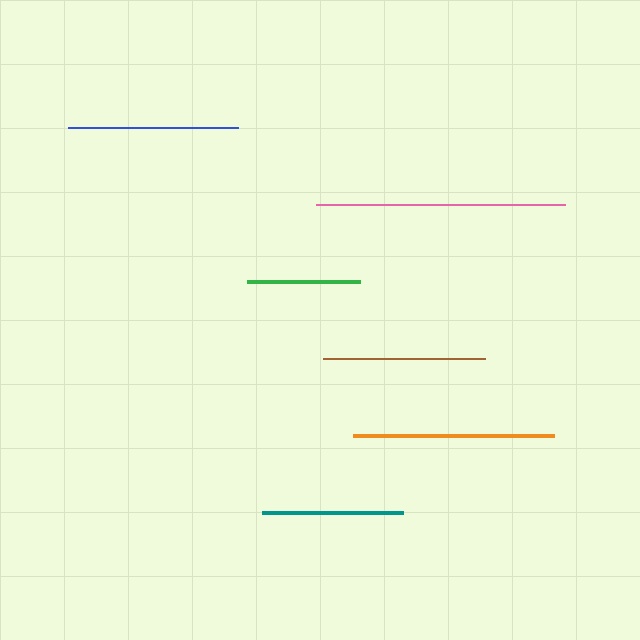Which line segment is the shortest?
The green line is the shortest at approximately 113 pixels.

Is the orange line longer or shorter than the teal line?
The orange line is longer than the teal line.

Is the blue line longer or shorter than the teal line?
The blue line is longer than the teal line.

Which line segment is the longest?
The pink line is the longest at approximately 249 pixels.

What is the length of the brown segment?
The brown segment is approximately 161 pixels long.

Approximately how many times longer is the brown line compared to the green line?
The brown line is approximately 1.4 times the length of the green line.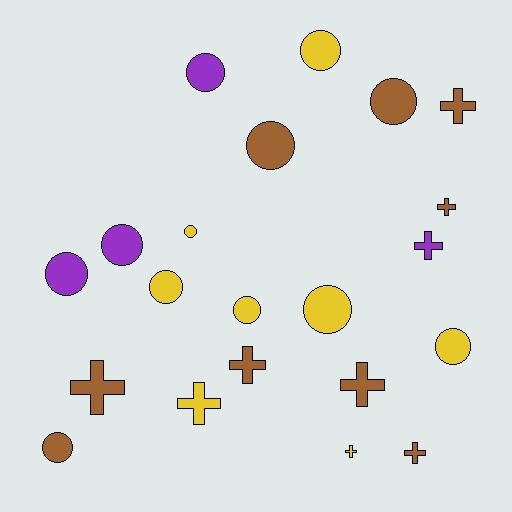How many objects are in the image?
There are 21 objects.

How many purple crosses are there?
There is 1 purple cross.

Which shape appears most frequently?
Circle, with 12 objects.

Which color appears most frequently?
Brown, with 9 objects.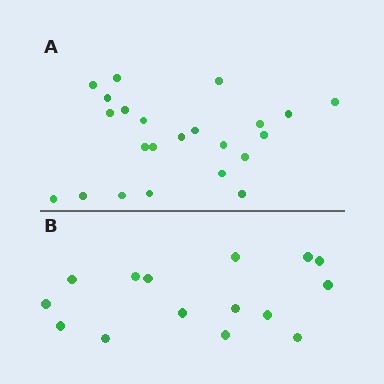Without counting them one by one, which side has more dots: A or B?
Region A (the top region) has more dots.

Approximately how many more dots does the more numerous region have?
Region A has roughly 8 or so more dots than region B.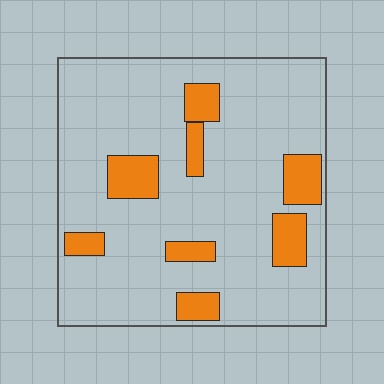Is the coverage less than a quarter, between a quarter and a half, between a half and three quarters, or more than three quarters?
Less than a quarter.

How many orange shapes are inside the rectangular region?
8.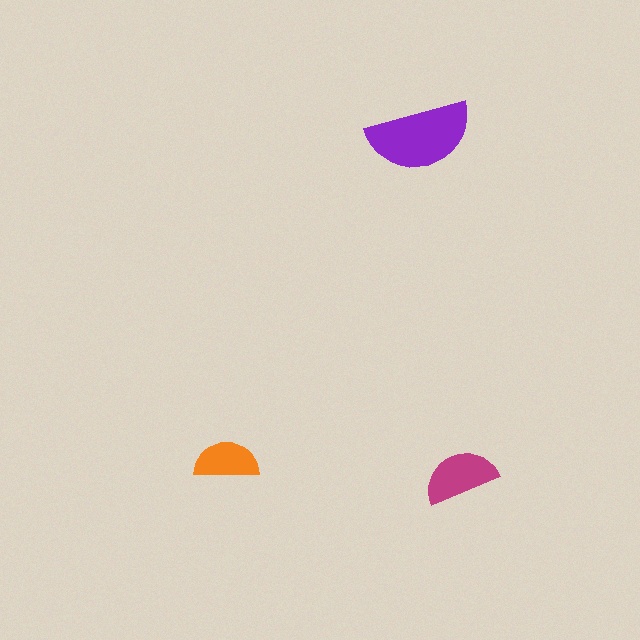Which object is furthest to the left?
The orange semicircle is leftmost.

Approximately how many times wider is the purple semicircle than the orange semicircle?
About 1.5 times wider.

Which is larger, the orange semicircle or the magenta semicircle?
The magenta one.